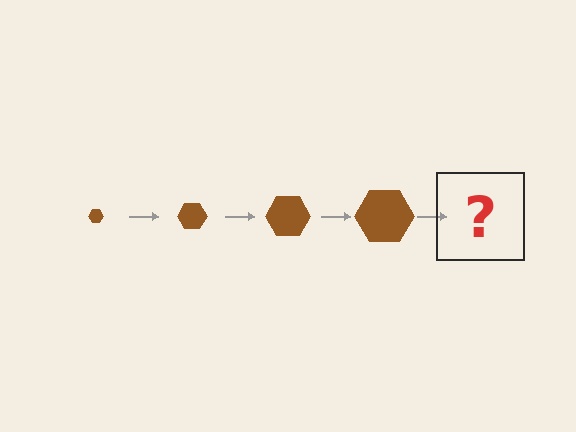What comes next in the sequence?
The next element should be a brown hexagon, larger than the previous one.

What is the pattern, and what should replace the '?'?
The pattern is that the hexagon gets progressively larger each step. The '?' should be a brown hexagon, larger than the previous one.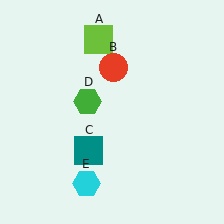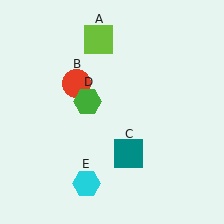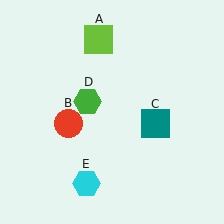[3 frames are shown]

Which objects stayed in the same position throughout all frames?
Lime square (object A) and green hexagon (object D) and cyan hexagon (object E) remained stationary.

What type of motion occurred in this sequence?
The red circle (object B), teal square (object C) rotated counterclockwise around the center of the scene.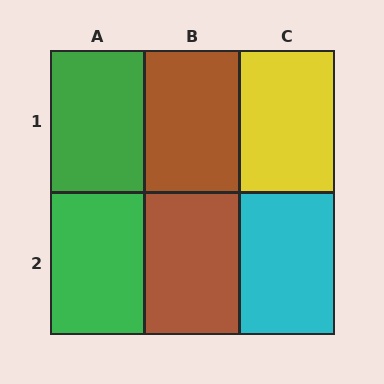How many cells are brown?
2 cells are brown.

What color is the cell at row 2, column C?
Cyan.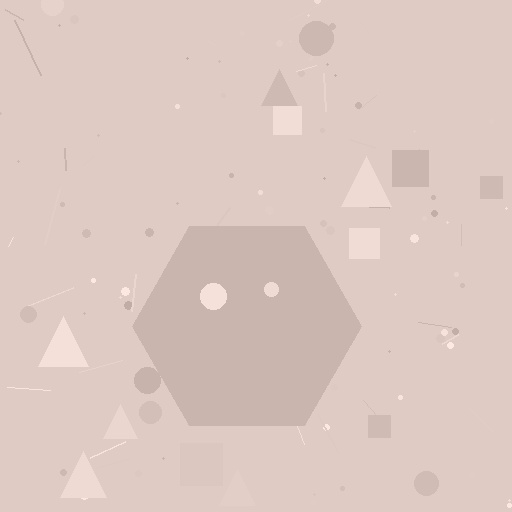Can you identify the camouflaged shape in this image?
The camouflaged shape is a hexagon.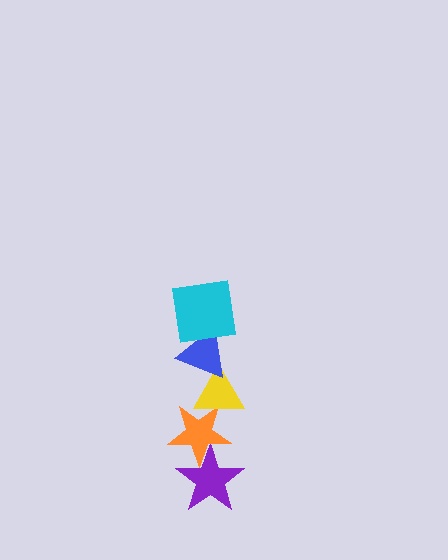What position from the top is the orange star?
The orange star is 4th from the top.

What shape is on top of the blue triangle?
The cyan square is on top of the blue triangle.